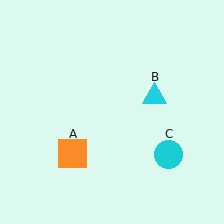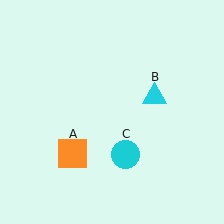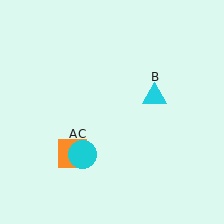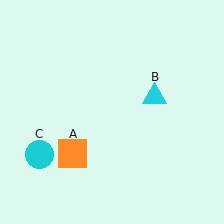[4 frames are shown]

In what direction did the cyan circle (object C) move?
The cyan circle (object C) moved left.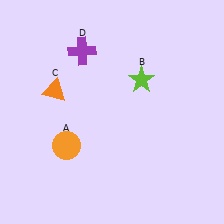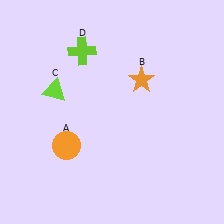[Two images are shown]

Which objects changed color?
B changed from lime to orange. C changed from orange to lime. D changed from purple to lime.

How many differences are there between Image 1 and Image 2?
There are 3 differences between the two images.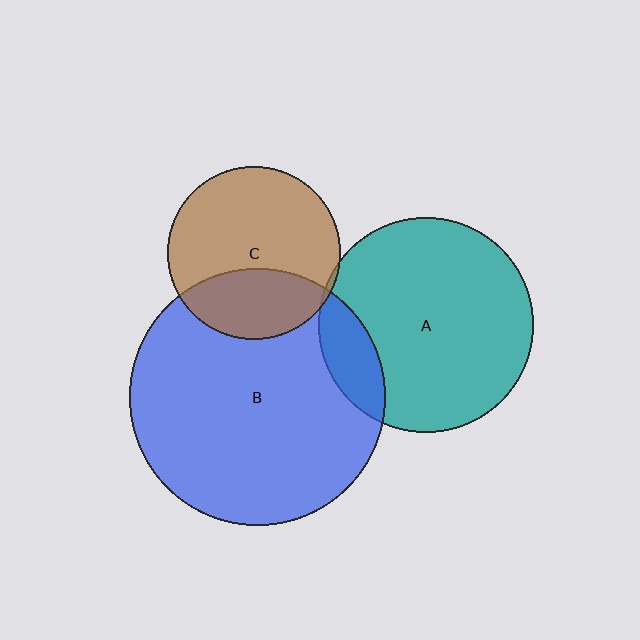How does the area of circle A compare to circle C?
Approximately 1.5 times.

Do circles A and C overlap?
Yes.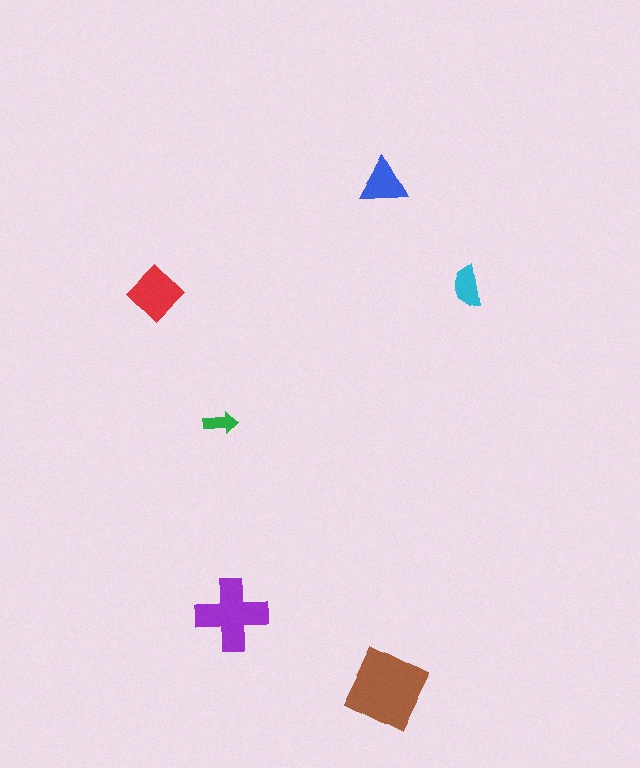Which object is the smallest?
The green arrow.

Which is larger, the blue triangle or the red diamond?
The red diamond.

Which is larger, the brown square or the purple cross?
The brown square.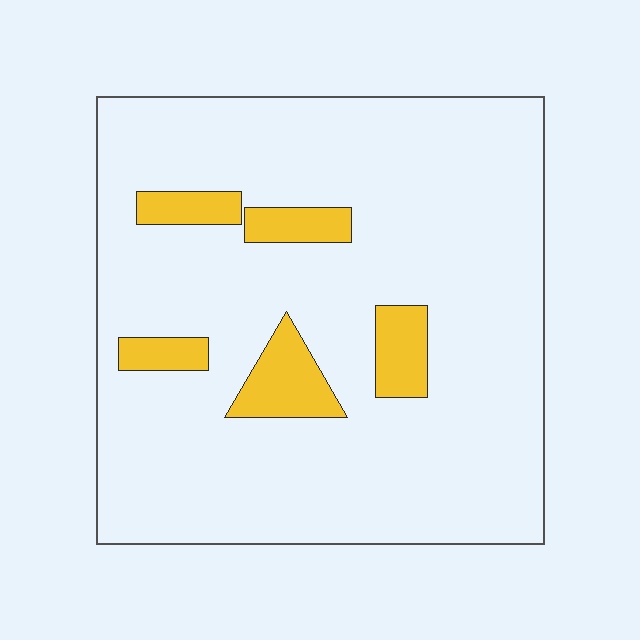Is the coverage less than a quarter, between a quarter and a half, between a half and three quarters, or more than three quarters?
Less than a quarter.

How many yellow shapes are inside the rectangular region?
5.